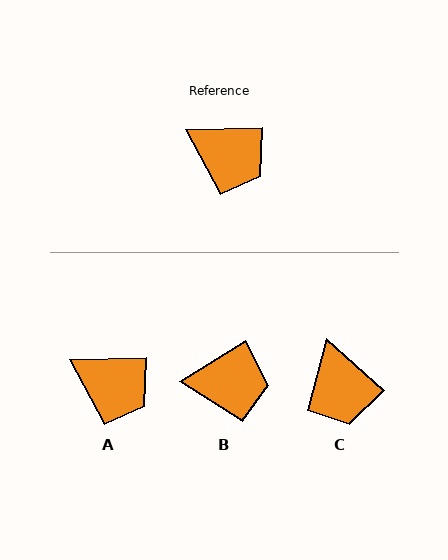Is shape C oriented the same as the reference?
No, it is off by about 44 degrees.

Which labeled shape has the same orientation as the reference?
A.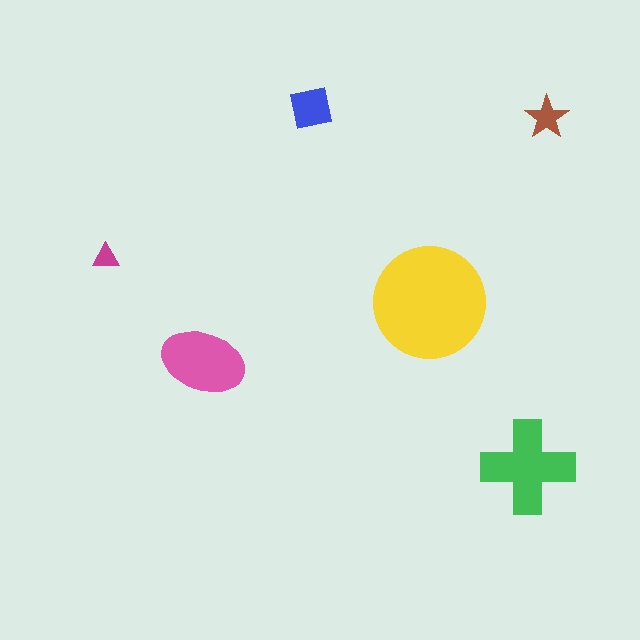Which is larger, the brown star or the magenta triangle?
The brown star.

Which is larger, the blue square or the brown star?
The blue square.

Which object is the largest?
The yellow circle.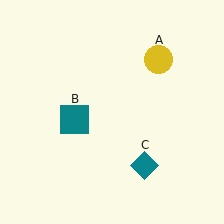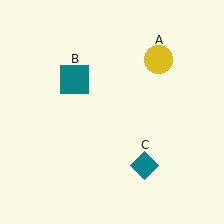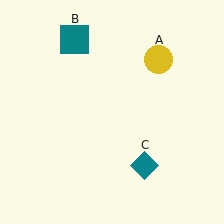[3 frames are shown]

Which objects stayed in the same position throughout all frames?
Yellow circle (object A) and teal diamond (object C) remained stationary.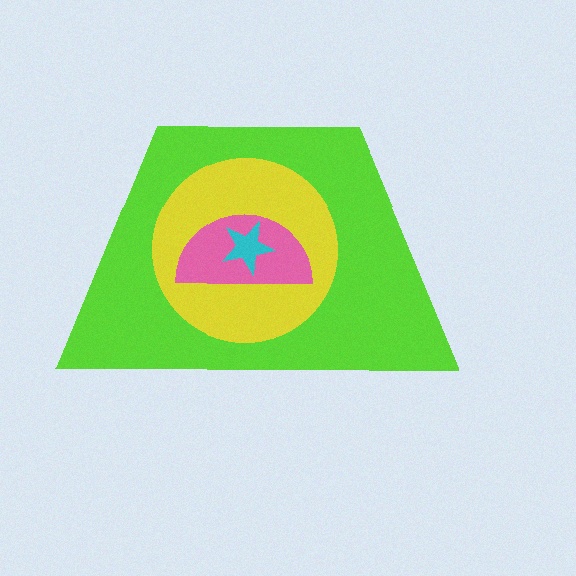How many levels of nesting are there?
4.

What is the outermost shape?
The lime trapezoid.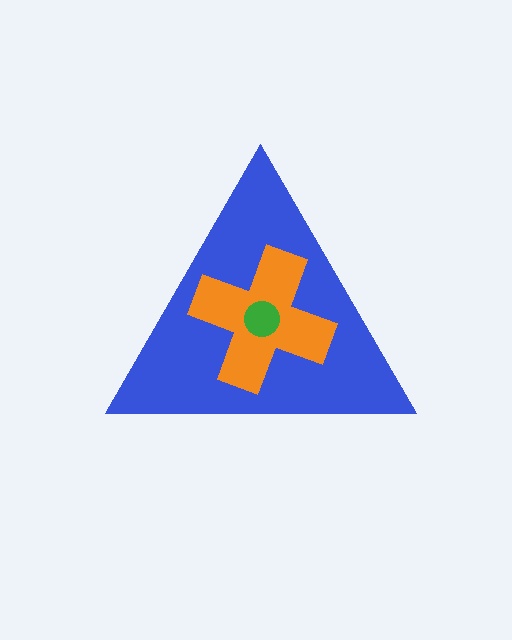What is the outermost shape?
The blue triangle.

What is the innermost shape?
The green circle.